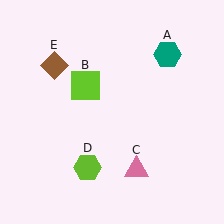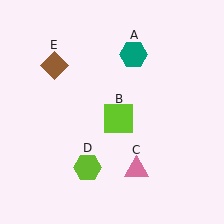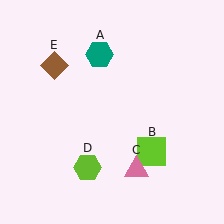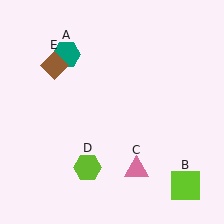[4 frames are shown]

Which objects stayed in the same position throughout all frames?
Pink triangle (object C) and lime hexagon (object D) and brown diamond (object E) remained stationary.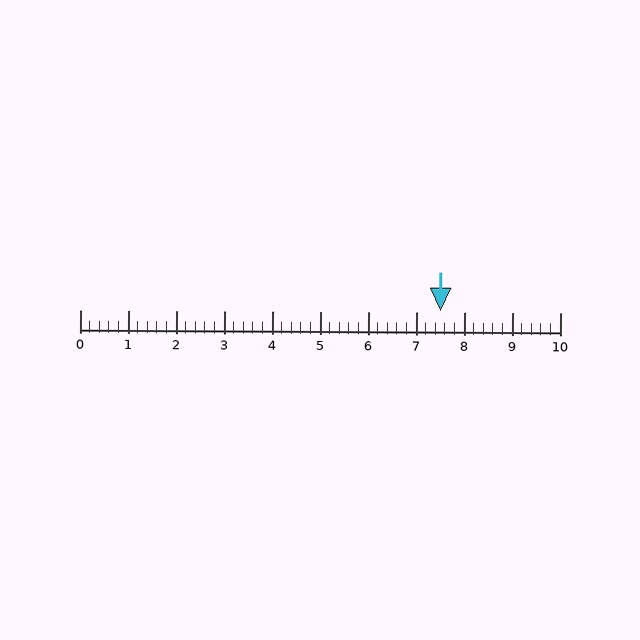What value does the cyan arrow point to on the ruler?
The cyan arrow points to approximately 7.5.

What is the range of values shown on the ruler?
The ruler shows values from 0 to 10.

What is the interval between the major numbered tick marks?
The major tick marks are spaced 1 units apart.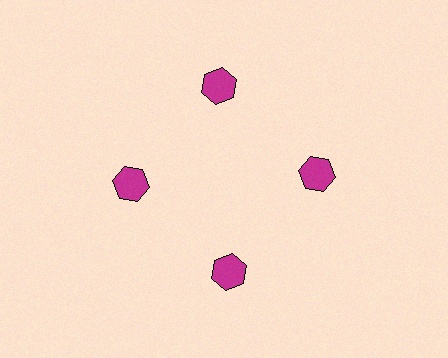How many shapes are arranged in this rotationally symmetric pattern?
There are 4 shapes, arranged in 4 groups of 1.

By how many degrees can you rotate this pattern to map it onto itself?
The pattern maps onto itself every 90 degrees of rotation.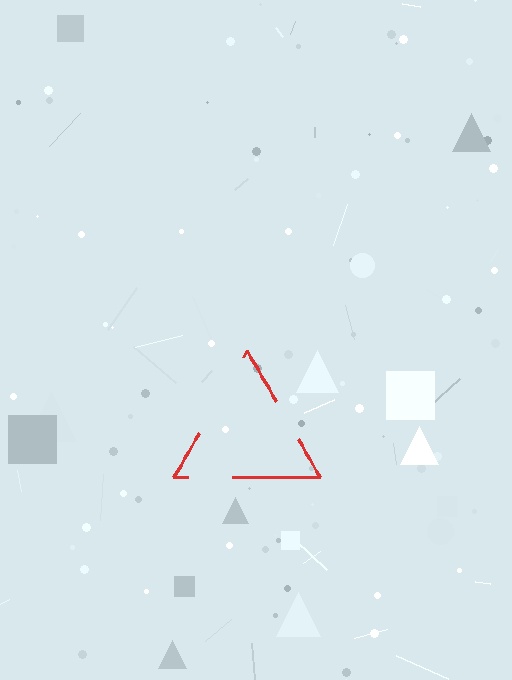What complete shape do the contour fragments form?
The contour fragments form a triangle.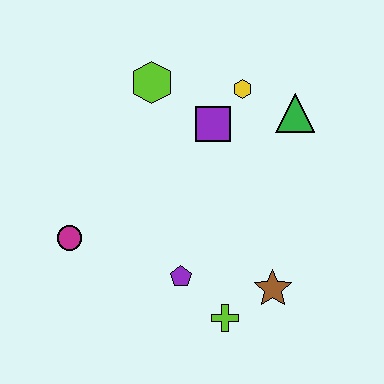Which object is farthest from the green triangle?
The magenta circle is farthest from the green triangle.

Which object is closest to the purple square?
The yellow hexagon is closest to the purple square.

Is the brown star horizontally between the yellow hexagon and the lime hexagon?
No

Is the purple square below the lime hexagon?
Yes